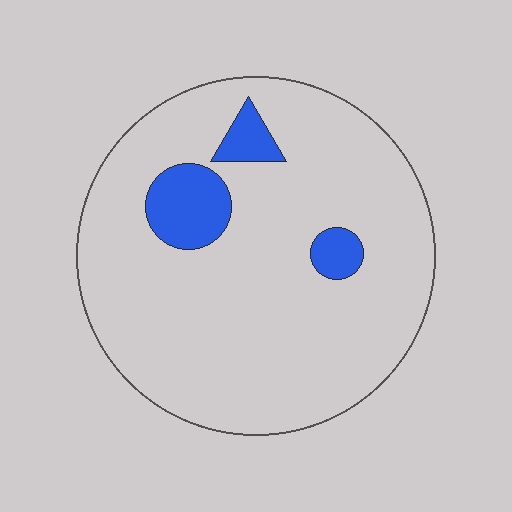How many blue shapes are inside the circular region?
3.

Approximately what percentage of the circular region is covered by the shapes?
Approximately 10%.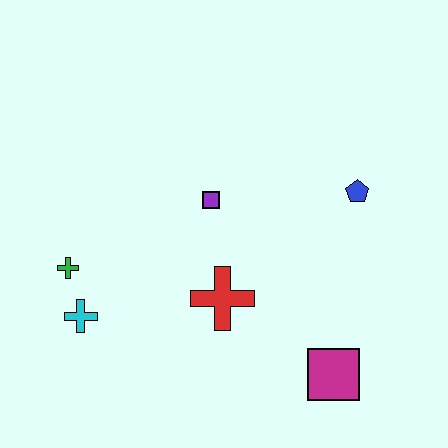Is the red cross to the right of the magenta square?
No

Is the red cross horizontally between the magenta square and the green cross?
Yes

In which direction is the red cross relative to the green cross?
The red cross is to the right of the green cross.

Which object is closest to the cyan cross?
The green cross is closest to the cyan cross.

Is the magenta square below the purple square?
Yes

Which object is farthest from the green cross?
The blue pentagon is farthest from the green cross.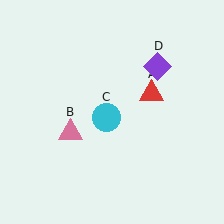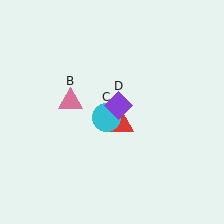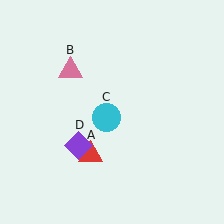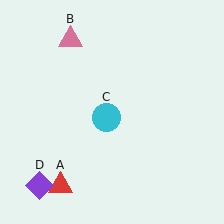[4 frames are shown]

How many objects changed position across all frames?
3 objects changed position: red triangle (object A), pink triangle (object B), purple diamond (object D).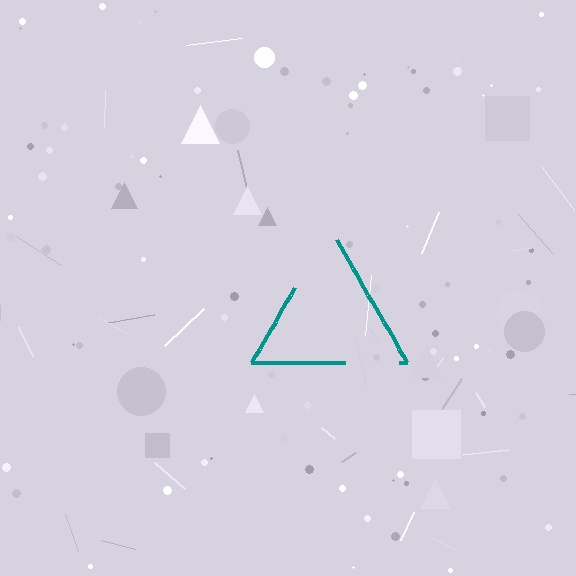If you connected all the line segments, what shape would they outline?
They would outline a triangle.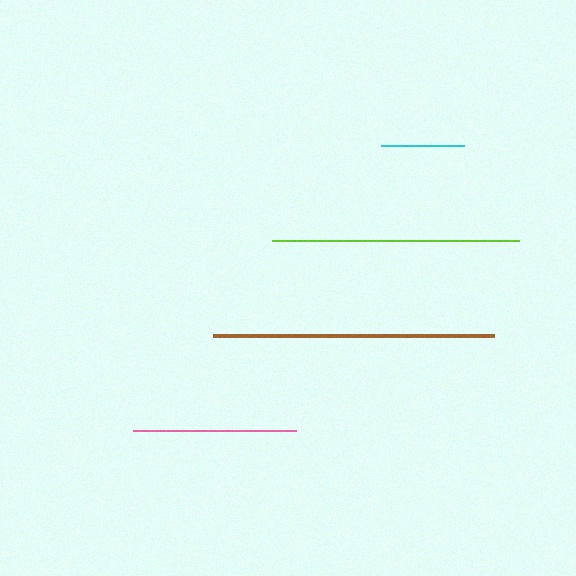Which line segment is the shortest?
The cyan line is the shortest at approximately 84 pixels.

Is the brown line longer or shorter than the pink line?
The brown line is longer than the pink line.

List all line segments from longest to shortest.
From longest to shortest: brown, lime, pink, cyan.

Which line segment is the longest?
The brown line is the longest at approximately 281 pixels.